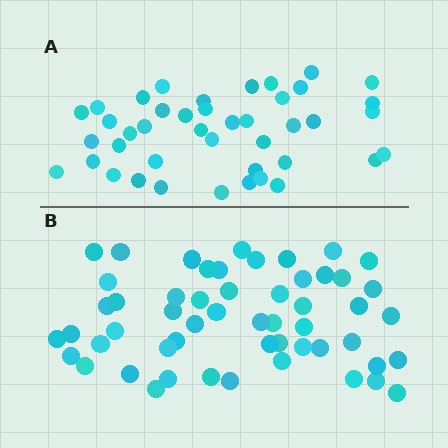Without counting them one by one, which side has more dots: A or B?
Region B (the bottom region) has more dots.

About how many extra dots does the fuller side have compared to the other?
Region B has roughly 12 or so more dots than region A.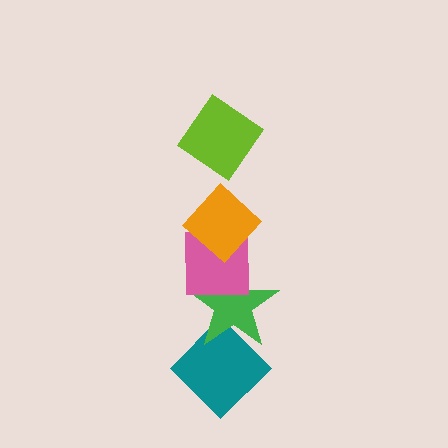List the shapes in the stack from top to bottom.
From top to bottom: the lime diamond, the orange diamond, the pink square, the green star, the teal diamond.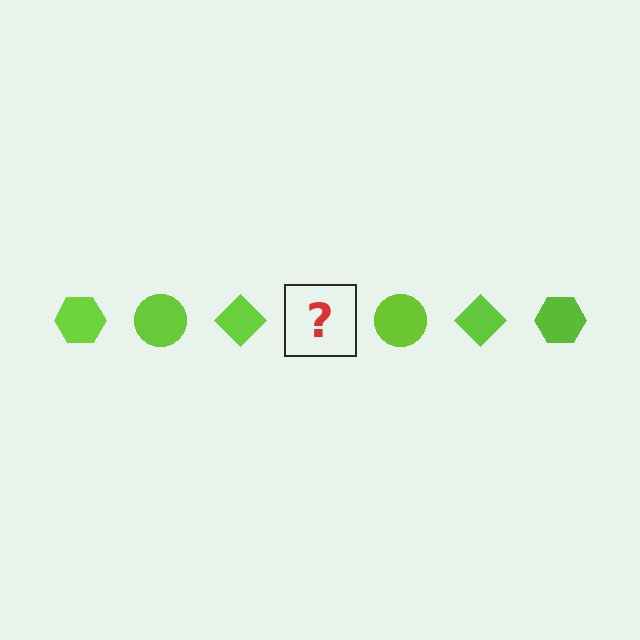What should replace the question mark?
The question mark should be replaced with a lime hexagon.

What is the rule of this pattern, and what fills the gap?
The rule is that the pattern cycles through hexagon, circle, diamond shapes in lime. The gap should be filled with a lime hexagon.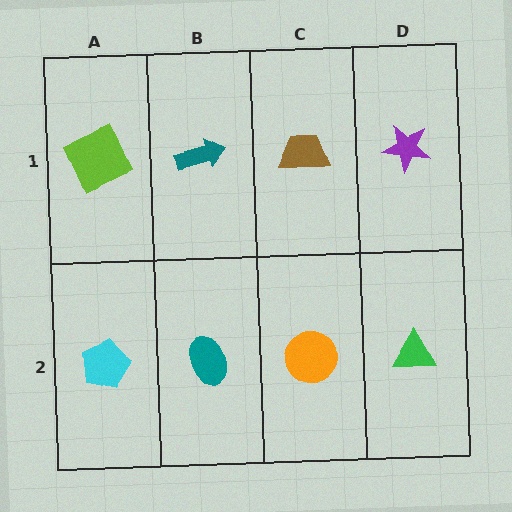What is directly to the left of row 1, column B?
A lime square.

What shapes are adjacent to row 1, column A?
A cyan pentagon (row 2, column A), a teal arrow (row 1, column B).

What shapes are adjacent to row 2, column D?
A purple star (row 1, column D), an orange circle (row 2, column C).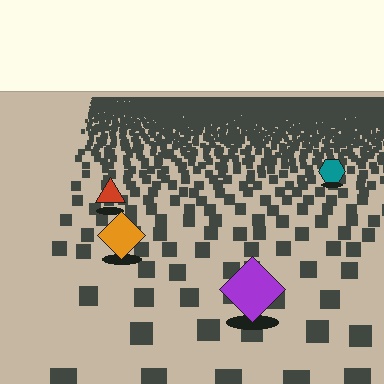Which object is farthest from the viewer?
The teal hexagon is farthest from the viewer. It appears smaller and the ground texture around it is denser.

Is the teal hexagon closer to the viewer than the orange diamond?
No. The orange diamond is closer — you can tell from the texture gradient: the ground texture is coarser near it.